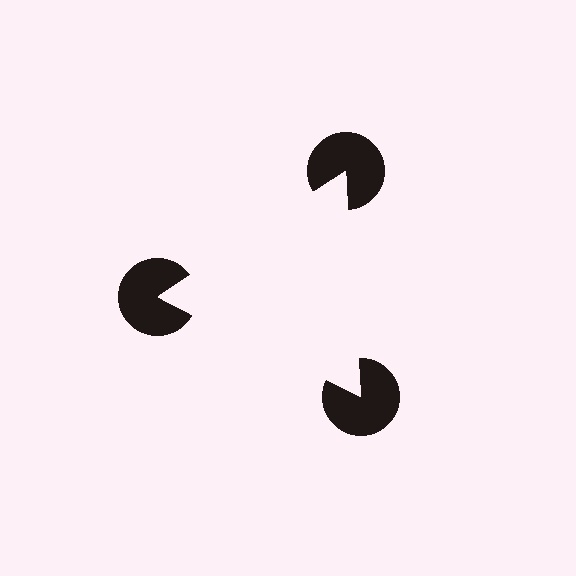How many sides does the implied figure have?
3 sides.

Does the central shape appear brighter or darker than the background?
It typically appears slightly brighter than the background, even though no actual brightness change is drawn.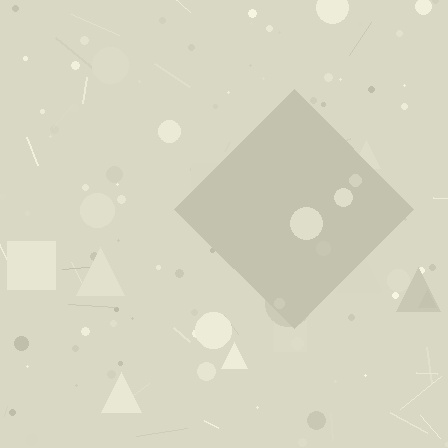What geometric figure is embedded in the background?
A diamond is embedded in the background.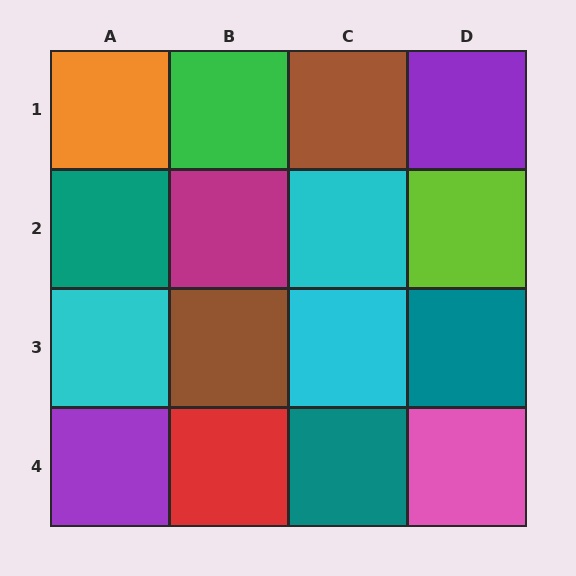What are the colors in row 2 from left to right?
Teal, magenta, cyan, lime.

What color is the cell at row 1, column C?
Brown.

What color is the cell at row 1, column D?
Purple.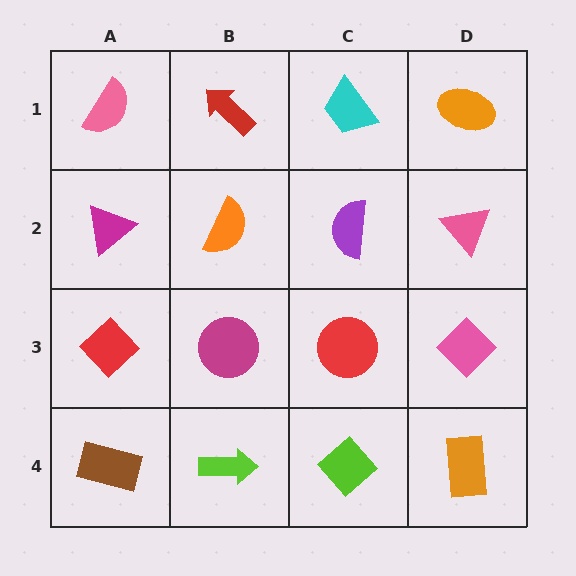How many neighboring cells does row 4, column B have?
3.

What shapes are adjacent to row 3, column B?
An orange semicircle (row 2, column B), a lime arrow (row 4, column B), a red diamond (row 3, column A), a red circle (row 3, column C).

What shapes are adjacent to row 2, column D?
An orange ellipse (row 1, column D), a pink diamond (row 3, column D), a purple semicircle (row 2, column C).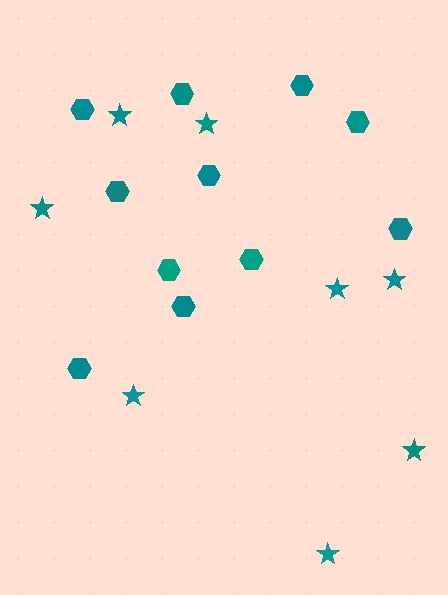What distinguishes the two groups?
There are 2 groups: one group of stars (8) and one group of hexagons (11).